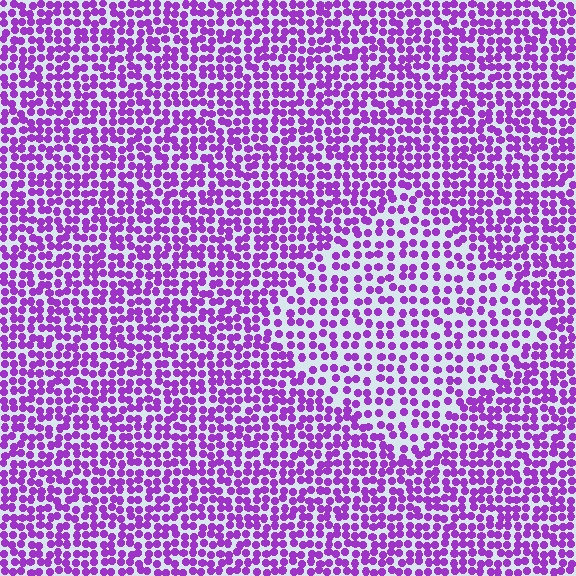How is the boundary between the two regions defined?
The boundary is defined by a change in element density (approximately 1.6x ratio). All elements are the same color, size, and shape.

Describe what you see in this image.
The image contains small purple elements arranged at two different densities. A diamond-shaped region is visible where the elements are less densely packed than the surrounding area.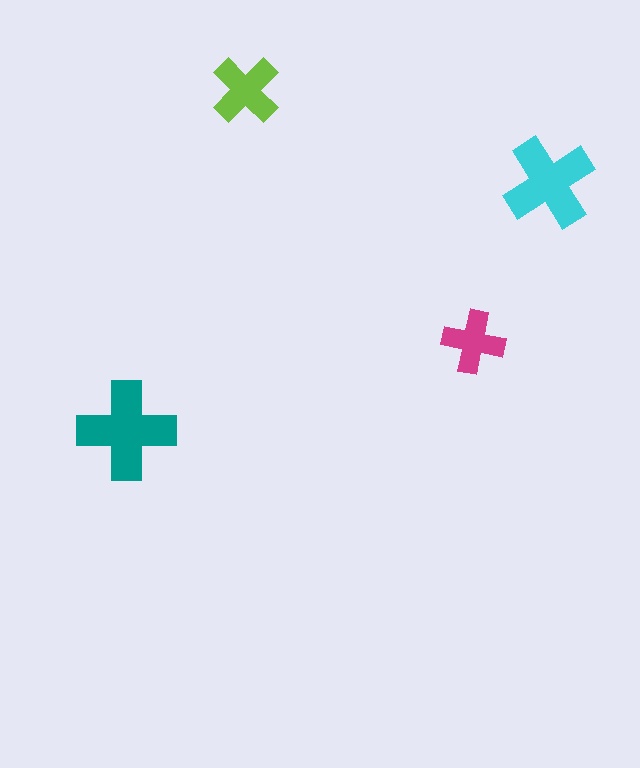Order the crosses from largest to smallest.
the teal one, the cyan one, the lime one, the magenta one.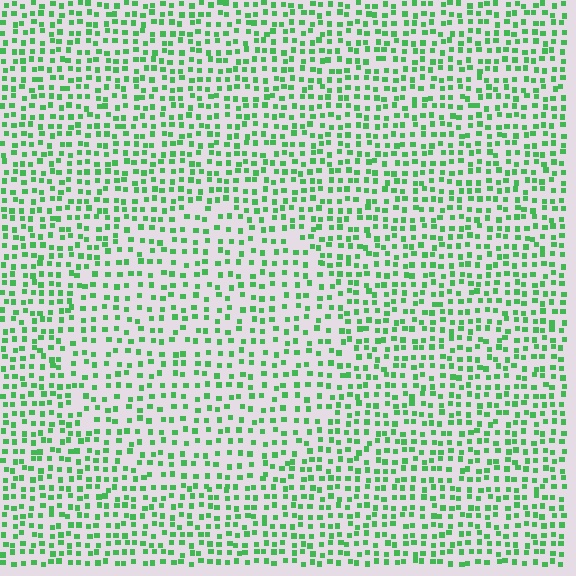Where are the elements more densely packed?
The elements are more densely packed outside the circle boundary.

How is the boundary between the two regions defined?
The boundary is defined by a change in element density (approximately 1.4x ratio). All elements are the same color, size, and shape.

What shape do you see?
I see a circle.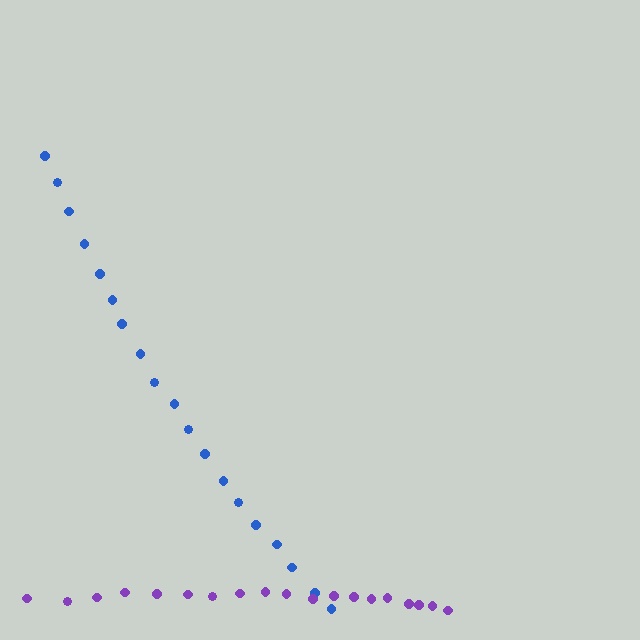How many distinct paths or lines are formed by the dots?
There are 2 distinct paths.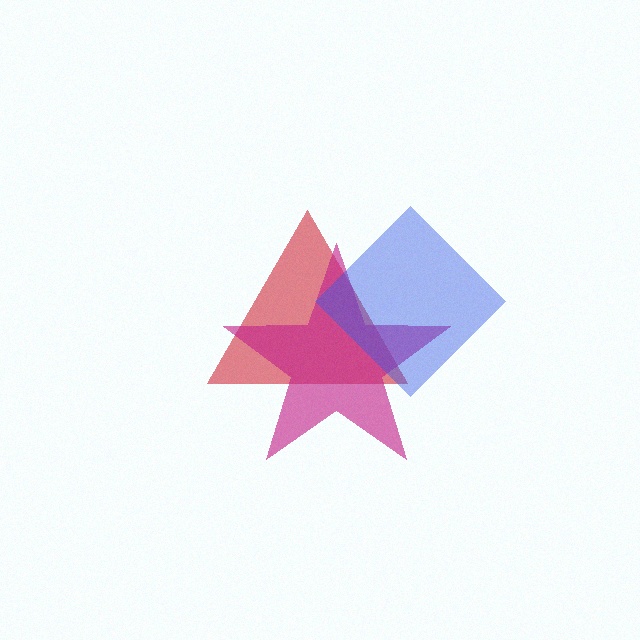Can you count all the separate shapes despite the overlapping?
Yes, there are 3 separate shapes.